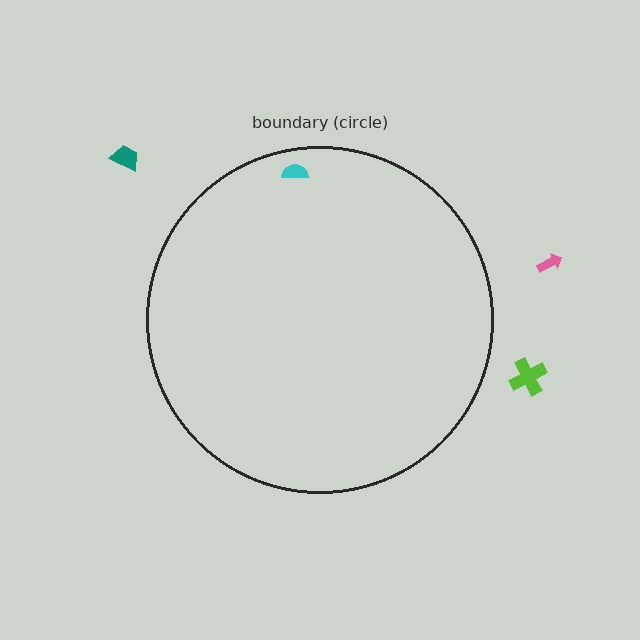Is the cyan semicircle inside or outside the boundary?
Inside.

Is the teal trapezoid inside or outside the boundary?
Outside.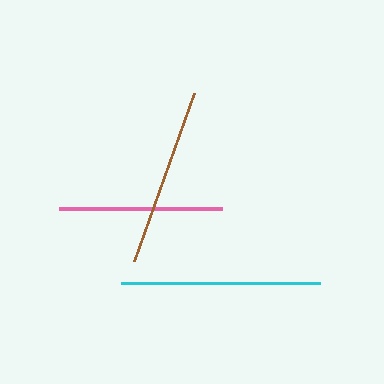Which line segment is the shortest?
The pink line is the shortest at approximately 163 pixels.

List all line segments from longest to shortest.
From longest to shortest: cyan, brown, pink.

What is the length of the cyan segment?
The cyan segment is approximately 199 pixels long.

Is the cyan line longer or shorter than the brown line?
The cyan line is longer than the brown line.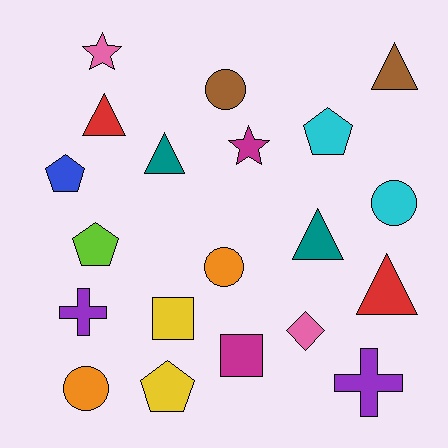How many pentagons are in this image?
There are 4 pentagons.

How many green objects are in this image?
There are no green objects.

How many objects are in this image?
There are 20 objects.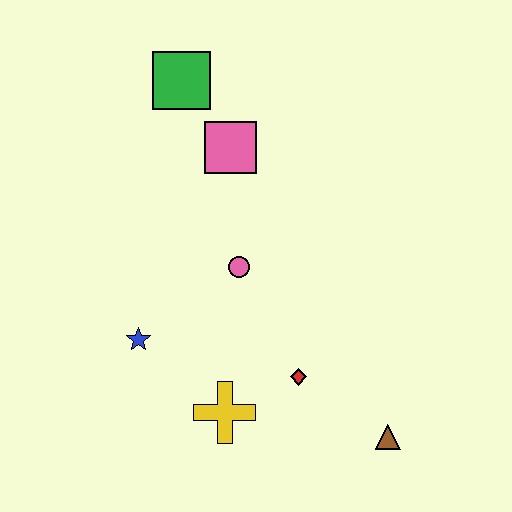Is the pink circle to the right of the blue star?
Yes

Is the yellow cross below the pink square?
Yes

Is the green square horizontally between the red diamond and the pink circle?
No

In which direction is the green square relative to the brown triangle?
The green square is above the brown triangle.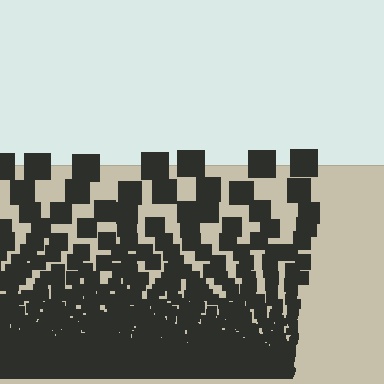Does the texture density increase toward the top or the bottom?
Density increases toward the bottom.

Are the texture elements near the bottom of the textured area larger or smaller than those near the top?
Smaller. The gradient is inverted — elements near the bottom are smaller and denser.